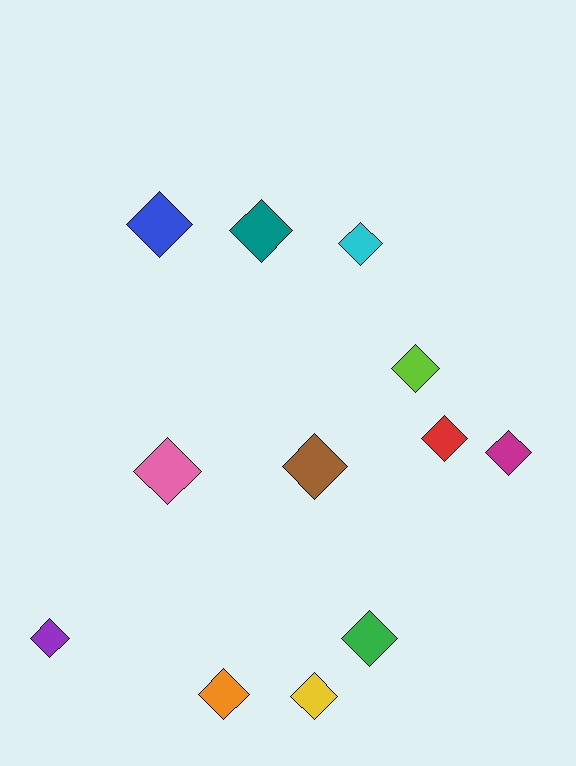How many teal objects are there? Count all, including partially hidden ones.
There is 1 teal object.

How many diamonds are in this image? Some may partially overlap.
There are 12 diamonds.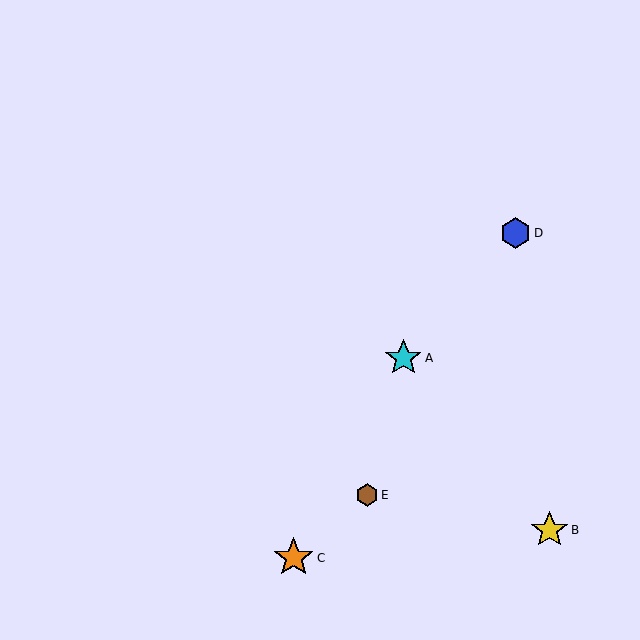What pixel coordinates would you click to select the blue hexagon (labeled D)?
Click at (515, 233) to select the blue hexagon D.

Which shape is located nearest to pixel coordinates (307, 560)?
The orange star (labeled C) at (294, 558) is nearest to that location.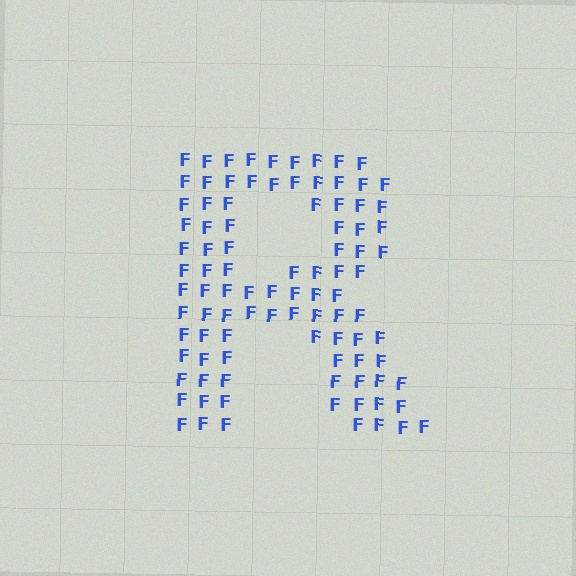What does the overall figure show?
The overall figure shows the letter R.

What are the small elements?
The small elements are letter F's.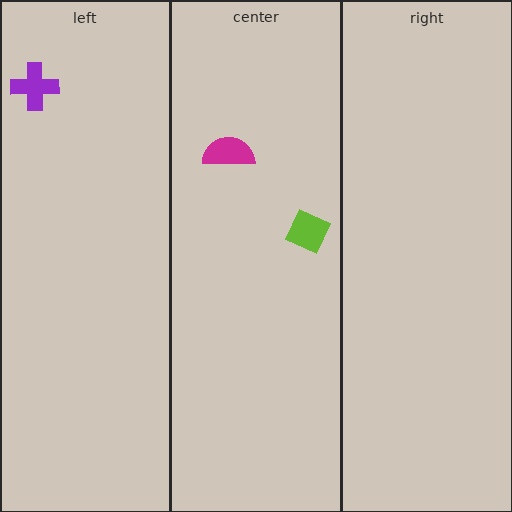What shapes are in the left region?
The purple cross.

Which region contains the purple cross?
The left region.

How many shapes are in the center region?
2.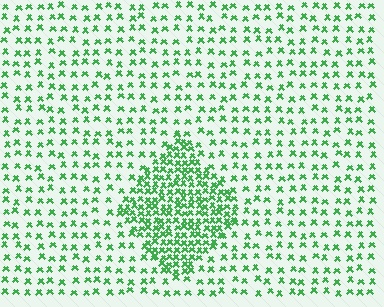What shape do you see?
I see a diamond.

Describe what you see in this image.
The image contains small green elements arranged at two different densities. A diamond-shaped region is visible where the elements are more densely packed than the surrounding area.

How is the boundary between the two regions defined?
The boundary is defined by a change in element density (approximately 2.5x ratio). All elements are the same color, size, and shape.